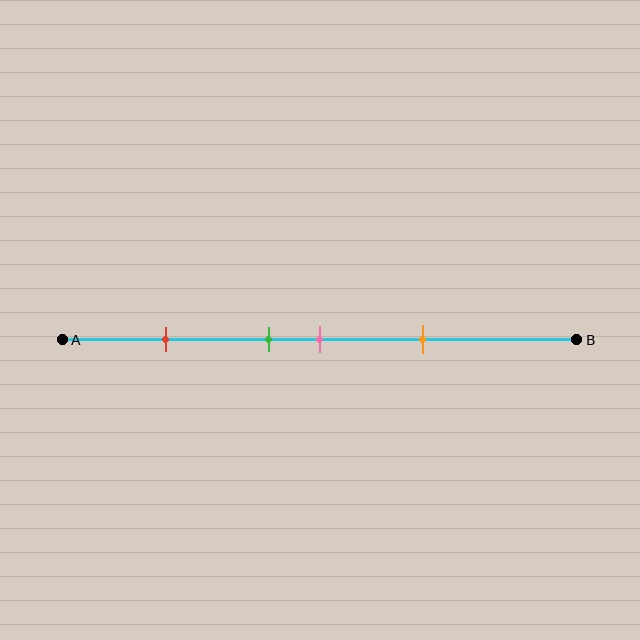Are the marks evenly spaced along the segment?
No, the marks are not evenly spaced.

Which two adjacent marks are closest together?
The green and pink marks are the closest adjacent pair.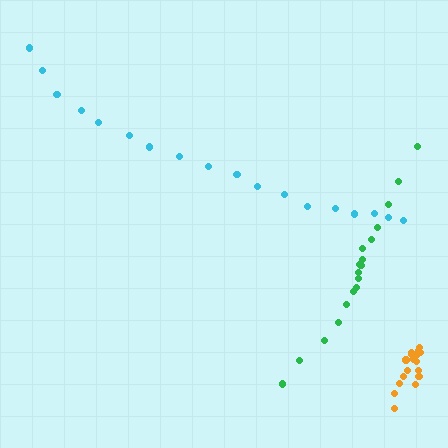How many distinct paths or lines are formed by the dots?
There are 3 distinct paths.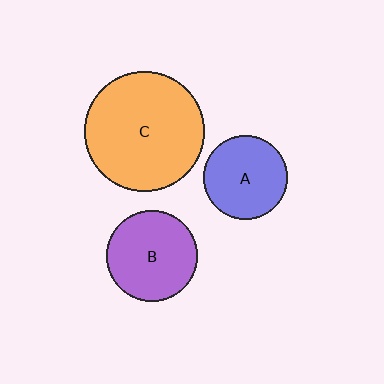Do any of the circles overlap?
No, none of the circles overlap.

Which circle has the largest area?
Circle C (orange).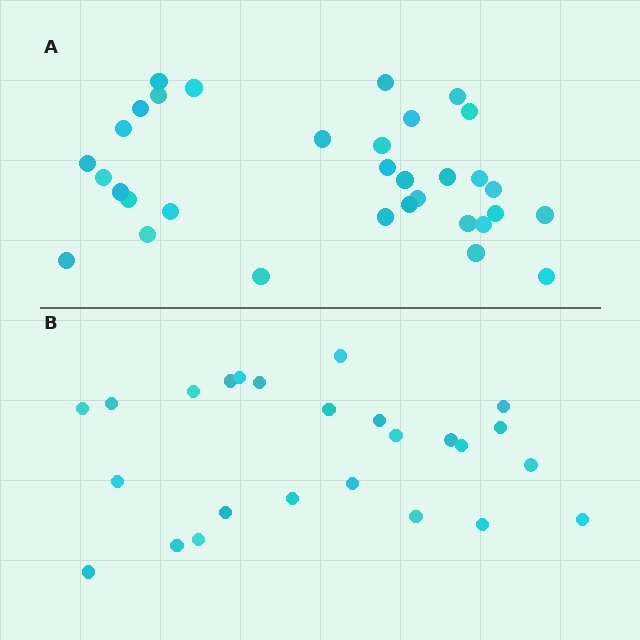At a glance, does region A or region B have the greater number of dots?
Region A (the top region) has more dots.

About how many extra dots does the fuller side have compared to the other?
Region A has roughly 8 or so more dots than region B.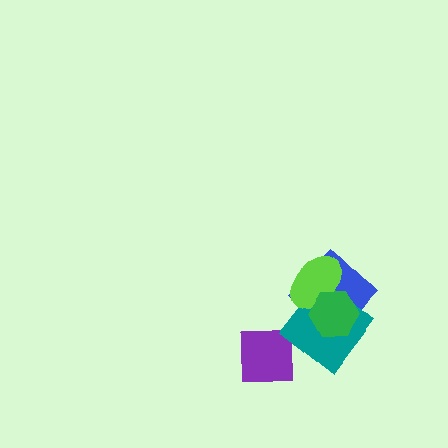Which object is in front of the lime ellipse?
The green hexagon is in front of the lime ellipse.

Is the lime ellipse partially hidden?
Yes, it is partially covered by another shape.